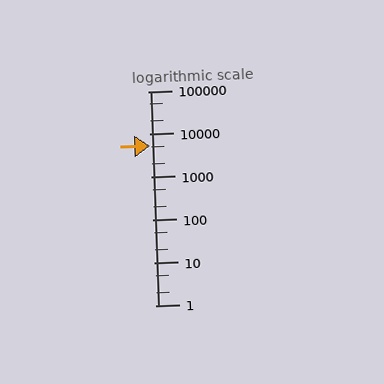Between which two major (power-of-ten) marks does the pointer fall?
The pointer is between 1000 and 10000.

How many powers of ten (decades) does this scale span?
The scale spans 5 decades, from 1 to 100000.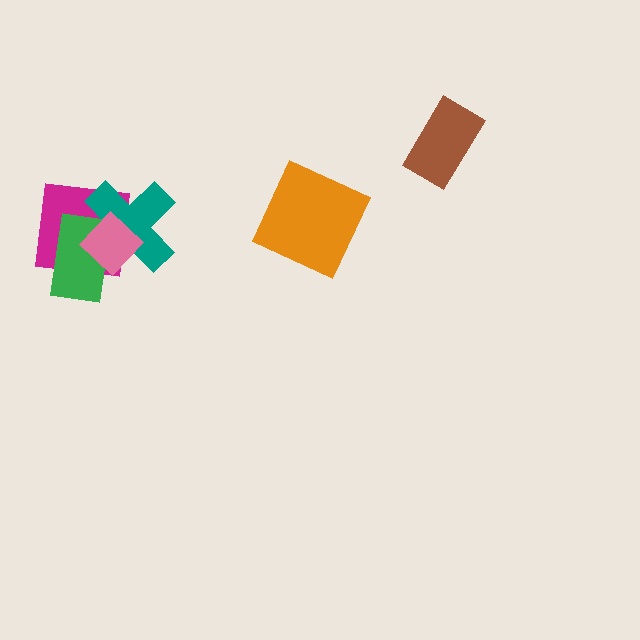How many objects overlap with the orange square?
0 objects overlap with the orange square.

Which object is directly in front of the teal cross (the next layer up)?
The green rectangle is directly in front of the teal cross.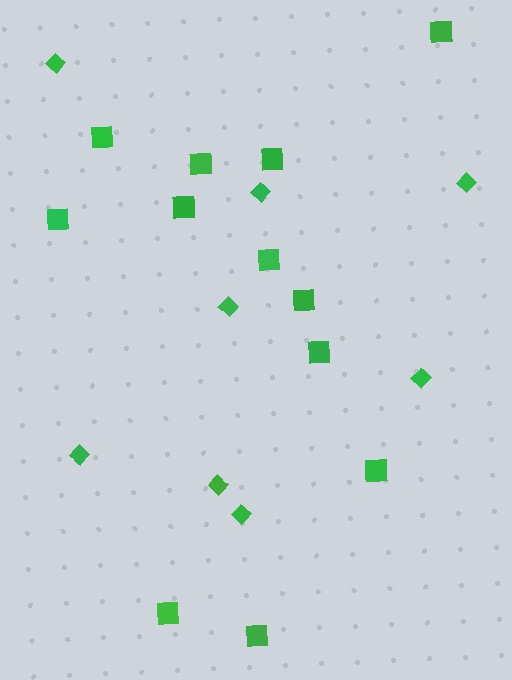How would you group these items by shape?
There are 2 groups: one group of diamonds (8) and one group of squares (12).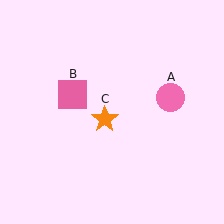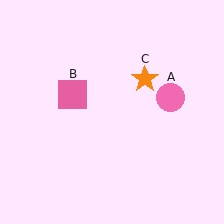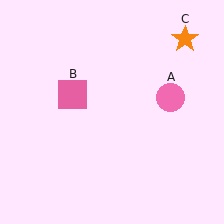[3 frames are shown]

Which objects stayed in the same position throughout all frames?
Pink circle (object A) and pink square (object B) remained stationary.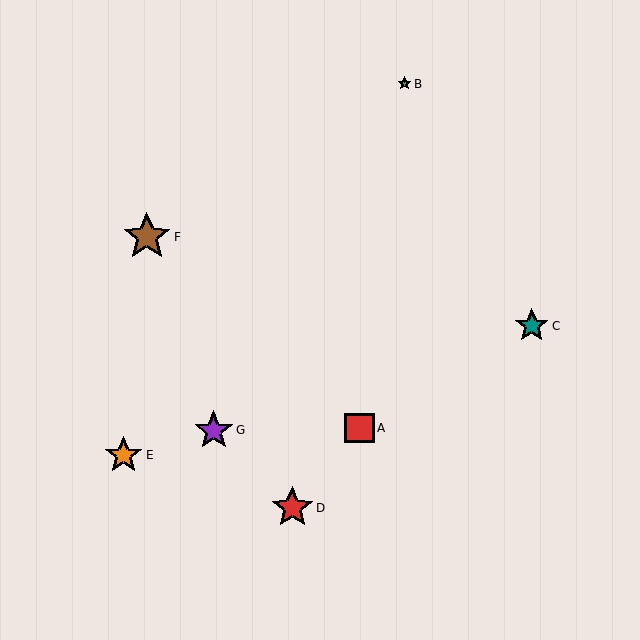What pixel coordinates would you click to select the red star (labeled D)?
Click at (292, 508) to select the red star D.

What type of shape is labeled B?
Shape B is a green star.